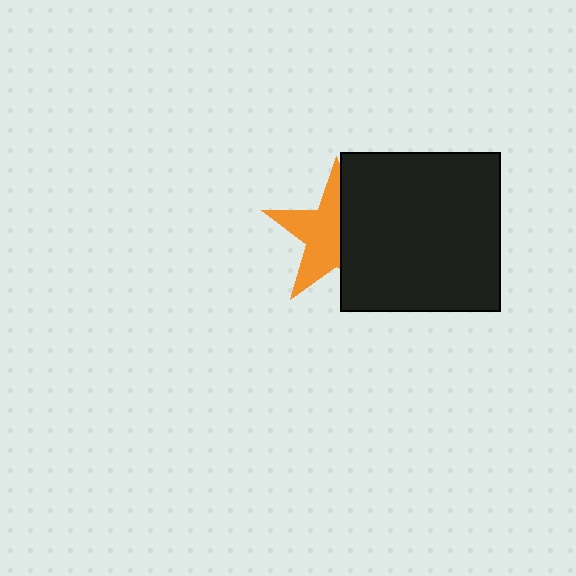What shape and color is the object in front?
The object in front is a black square.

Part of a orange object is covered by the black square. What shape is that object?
It is a star.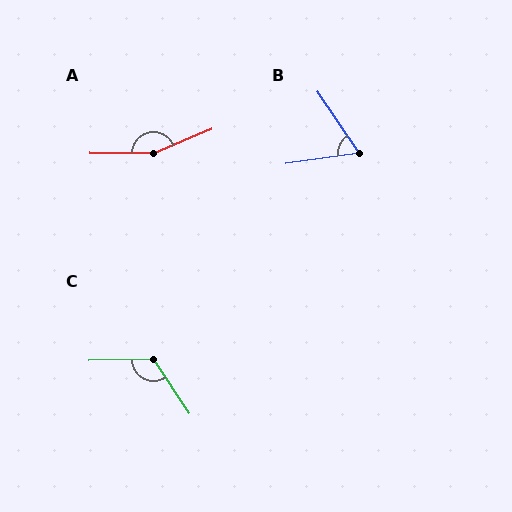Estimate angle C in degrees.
Approximately 123 degrees.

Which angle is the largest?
A, at approximately 156 degrees.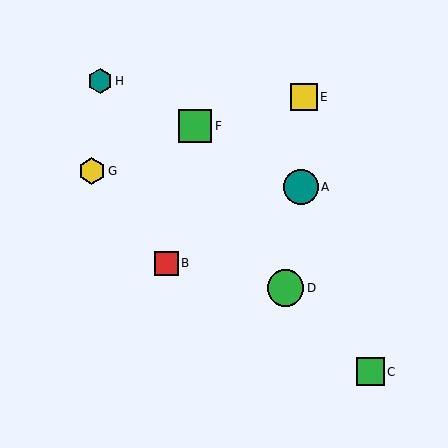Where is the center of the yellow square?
The center of the yellow square is at (304, 97).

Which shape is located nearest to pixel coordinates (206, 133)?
The green square (labeled F) at (195, 126) is nearest to that location.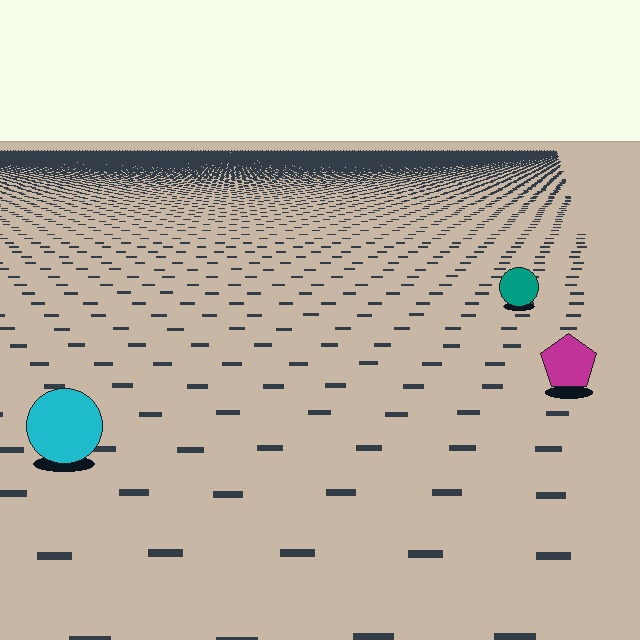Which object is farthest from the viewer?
The teal circle is farthest from the viewer. It appears smaller and the ground texture around it is denser.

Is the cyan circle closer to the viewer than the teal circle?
Yes. The cyan circle is closer — you can tell from the texture gradient: the ground texture is coarser near it.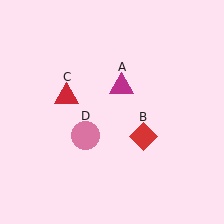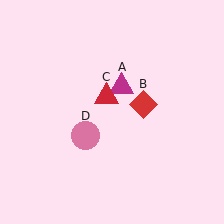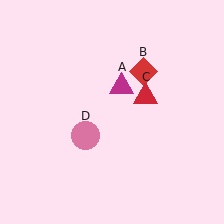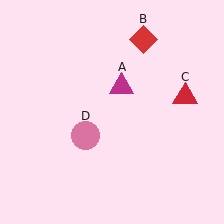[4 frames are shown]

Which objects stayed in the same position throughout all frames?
Magenta triangle (object A) and pink circle (object D) remained stationary.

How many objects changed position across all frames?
2 objects changed position: red diamond (object B), red triangle (object C).